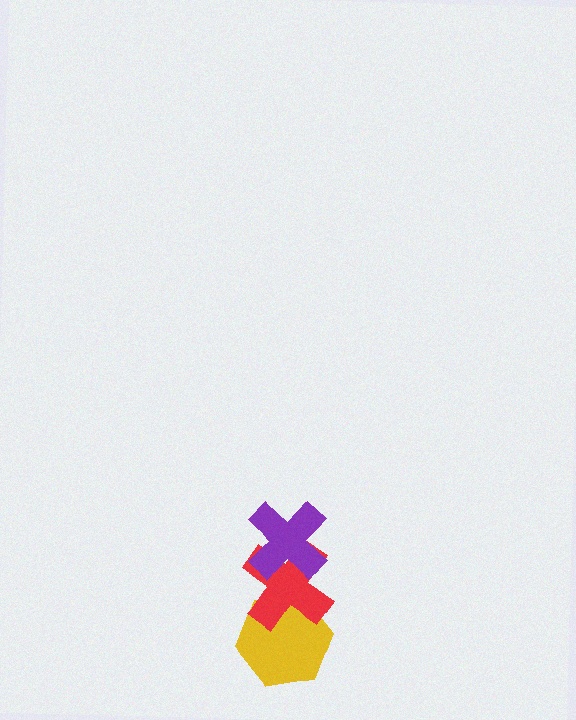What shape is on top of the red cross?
The purple cross is on top of the red cross.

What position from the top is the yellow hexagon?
The yellow hexagon is 3rd from the top.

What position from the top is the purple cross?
The purple cross is 1st from the top.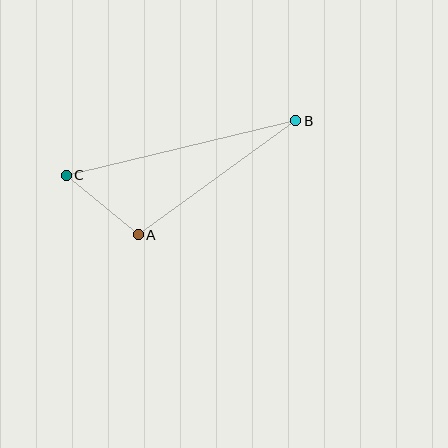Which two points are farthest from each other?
Points B and C are farthest from each other.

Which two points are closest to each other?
Points A and C are closest to each other.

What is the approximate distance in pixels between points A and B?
The distance between A and B is approximately 194 pixels.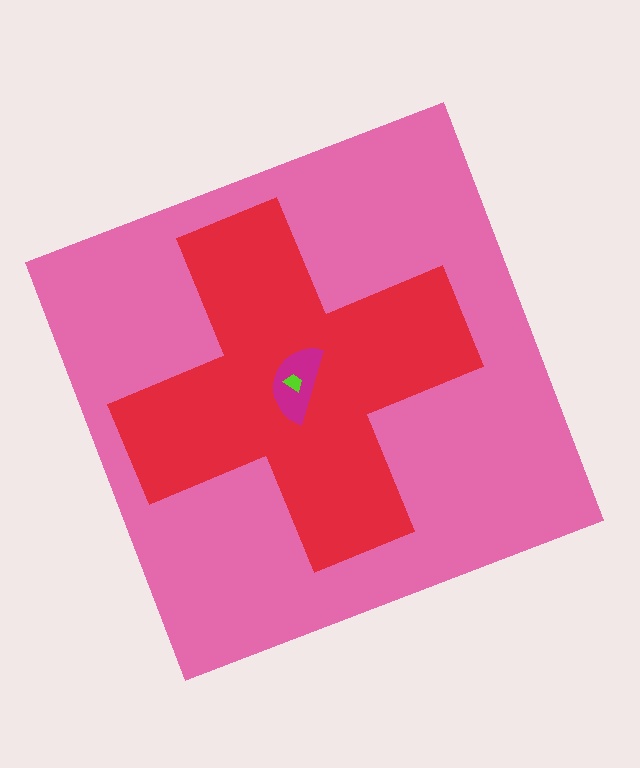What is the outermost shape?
The pink square.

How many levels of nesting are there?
4.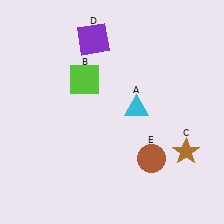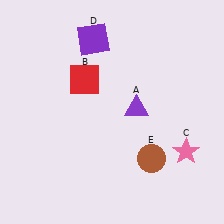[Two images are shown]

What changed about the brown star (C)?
In Image 1, C is brown. In Image 2, it changed to pink.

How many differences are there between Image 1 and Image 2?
There are 3 differences between the two images.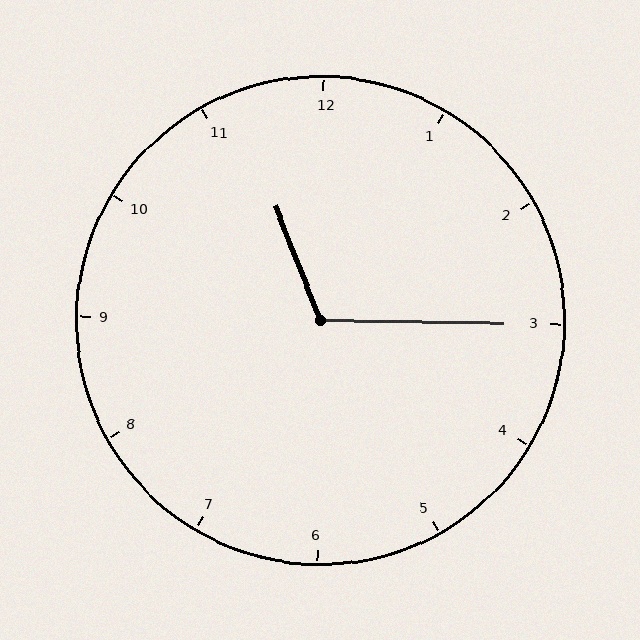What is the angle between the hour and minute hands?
Approximately 112 degrees.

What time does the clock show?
11:15.